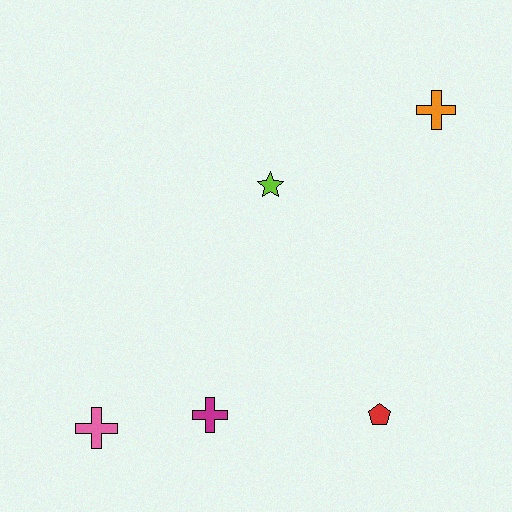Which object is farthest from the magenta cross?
The orange cross is farthest from the magenta cross.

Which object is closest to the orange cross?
The lime star is closest to the orange cross.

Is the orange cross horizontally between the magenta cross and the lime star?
No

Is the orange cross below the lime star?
No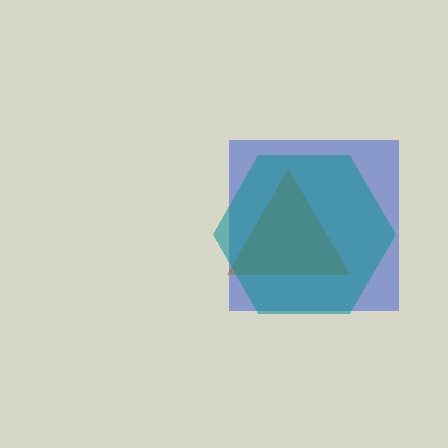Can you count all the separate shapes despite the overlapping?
Yes, there are 3 separate shapes.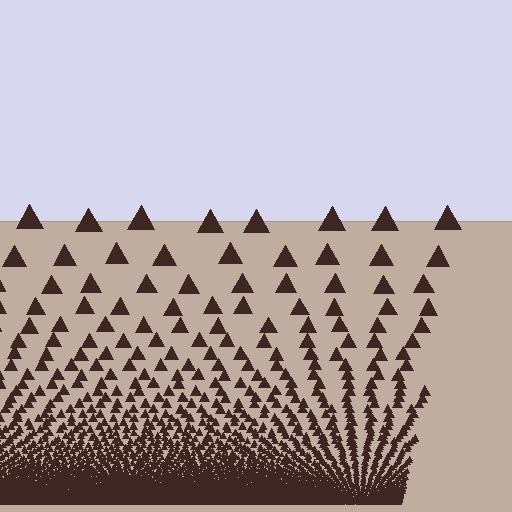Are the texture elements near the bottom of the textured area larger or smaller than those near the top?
Smaller. The gradient is inverted — elements near the bottom are smaller and denser.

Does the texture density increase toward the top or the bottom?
Density increases toward the bottom.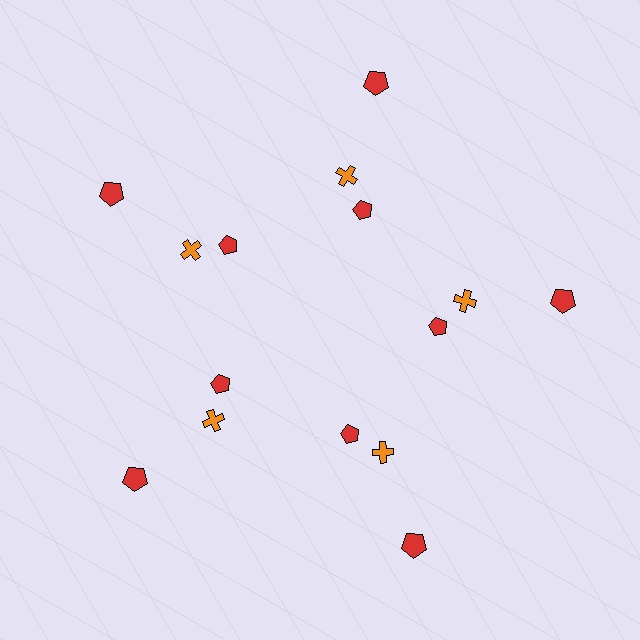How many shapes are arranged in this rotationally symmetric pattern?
There are 15 shapes, arranged in 5 groups of 3.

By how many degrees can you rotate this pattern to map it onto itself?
The pattern maps onto itself every 72 degrees of rotation.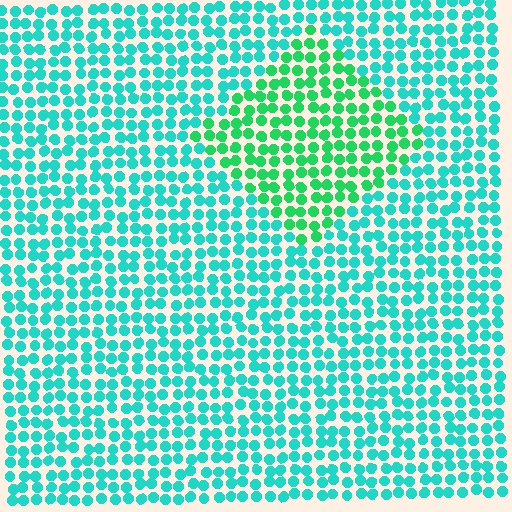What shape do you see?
I see a diamond.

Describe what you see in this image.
The image is filled with small cyan elements in a uniform arrangement. A diamond-shaped region is visible where the elements are tinted to a slightly different hue, forming a subtle color boundary.